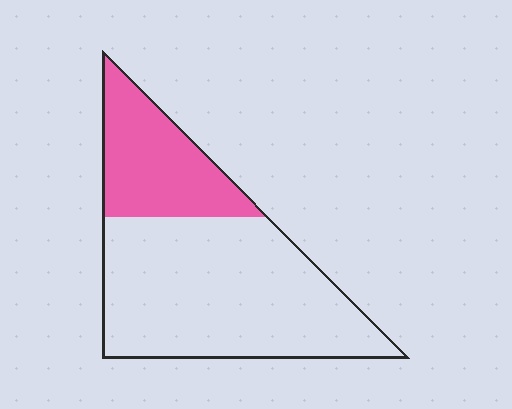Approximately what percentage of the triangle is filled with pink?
Approximately 30%.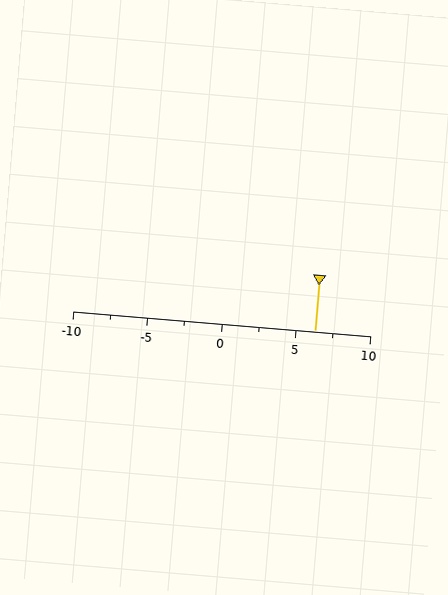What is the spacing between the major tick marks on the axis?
The major ticks are spaced 5 apart.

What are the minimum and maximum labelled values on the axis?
The axis runs from -10 to 10.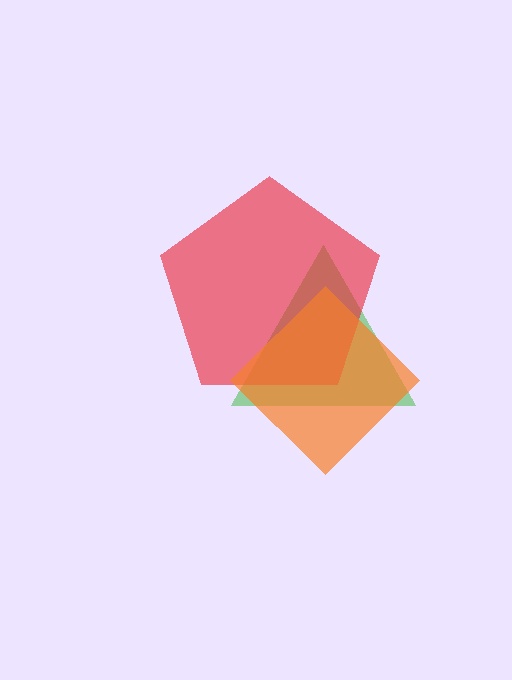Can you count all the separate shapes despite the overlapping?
Yes, there are 3 separate shapes.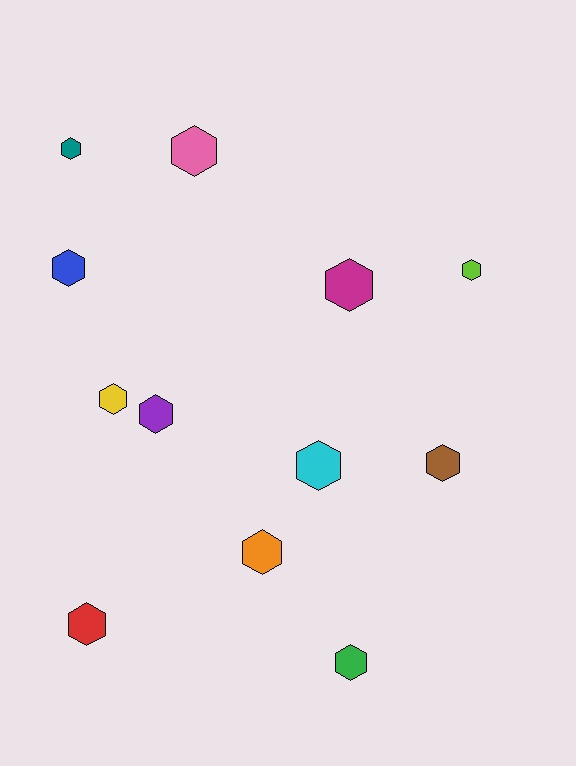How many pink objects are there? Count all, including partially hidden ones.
There is 1 pink object.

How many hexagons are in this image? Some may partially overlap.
There are 12 hexagons.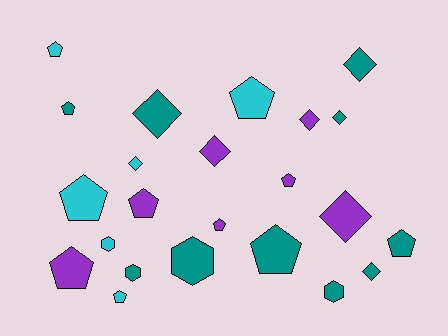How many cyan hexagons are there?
There is 1 cyan hexagon.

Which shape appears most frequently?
Pentagon, with 11 objects.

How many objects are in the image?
There are 23 objects.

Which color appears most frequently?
Teal, with 10 objects.